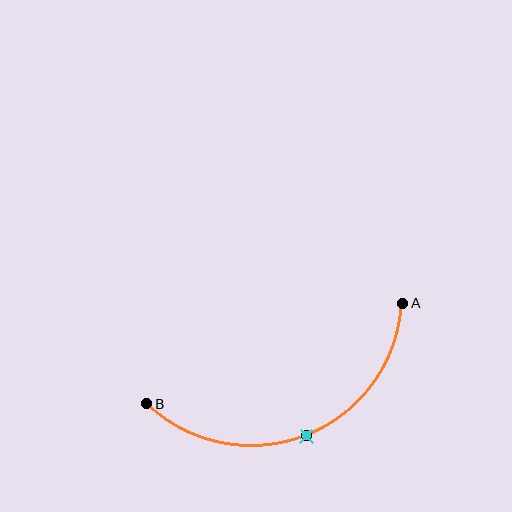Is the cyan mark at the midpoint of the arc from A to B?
Yes. The cyan mark lies on the arc at equal arc-length from both A and B — it is the arc midpoint.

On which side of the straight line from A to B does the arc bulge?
The arc bulges below the straight line connecting A and B.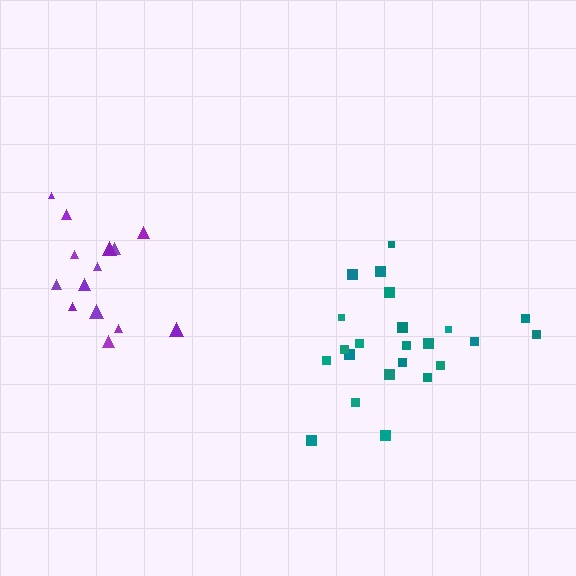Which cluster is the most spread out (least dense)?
Teal.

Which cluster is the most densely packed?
Purple.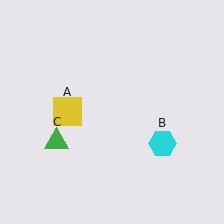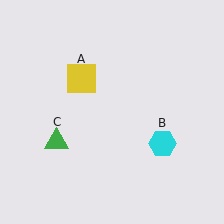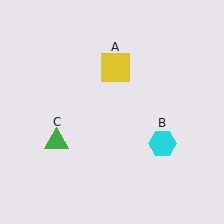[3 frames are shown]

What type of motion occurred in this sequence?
The yellow square (object A) rotated clockwise around the center of the scene.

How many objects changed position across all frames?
1 object changed position: yellow square (object A).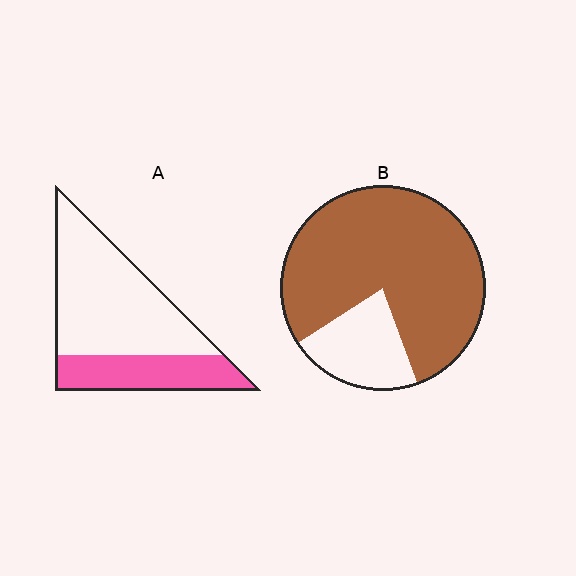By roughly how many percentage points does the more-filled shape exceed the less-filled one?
By roughly 45 percentage points (B over A).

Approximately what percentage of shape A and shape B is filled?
A is approximately 30% and B is approximately 80%.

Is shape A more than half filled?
No.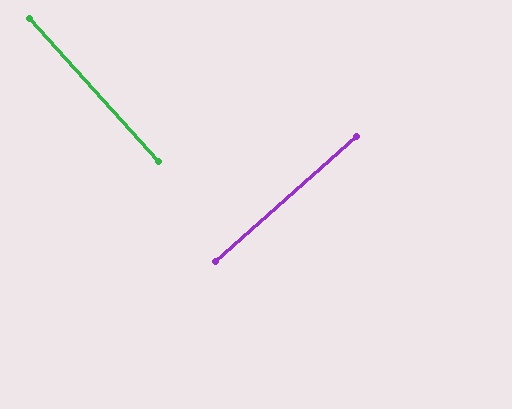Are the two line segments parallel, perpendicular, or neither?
Perpendicular — they meet at approximately 90°.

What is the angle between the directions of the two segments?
Approximately 90 degrees.